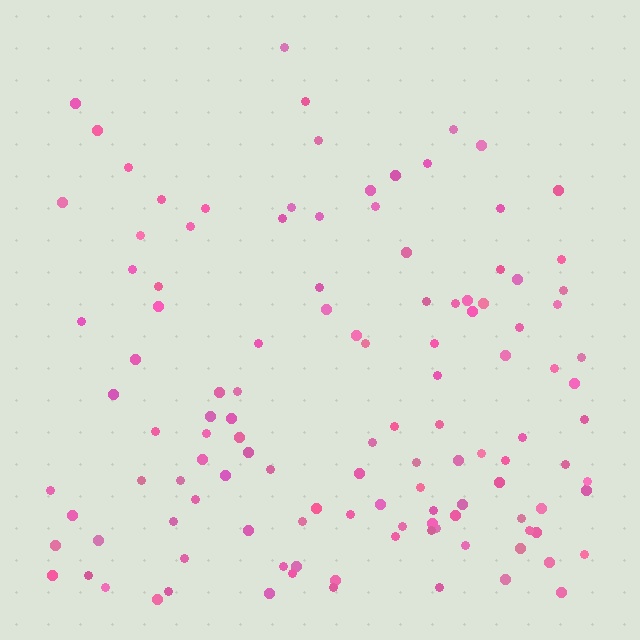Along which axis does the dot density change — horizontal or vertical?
Vertical.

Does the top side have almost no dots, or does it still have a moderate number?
Still a moderate number, just noticeably fewer than the bottom.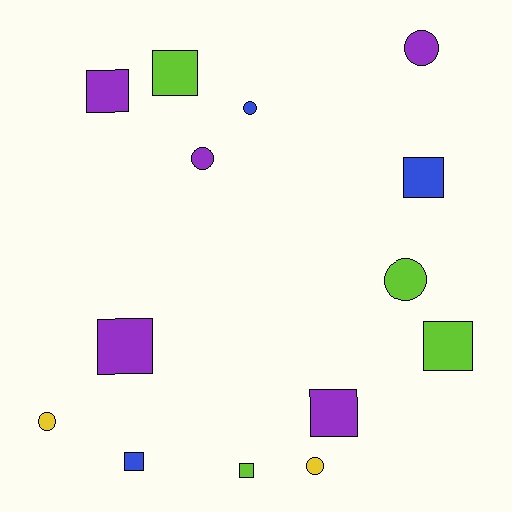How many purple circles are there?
There are 2 purple circles.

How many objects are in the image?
There are 14 objects.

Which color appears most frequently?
Purple, with 5 objects.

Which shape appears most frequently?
Square, with 8 objects.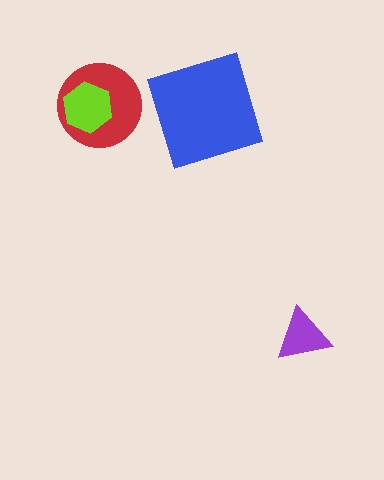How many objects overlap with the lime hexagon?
1 object overlaps with the lime hexagon.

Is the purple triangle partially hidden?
No, no other shape covers it.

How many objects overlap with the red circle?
1 object overlaps with the red circle.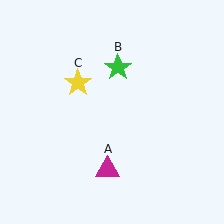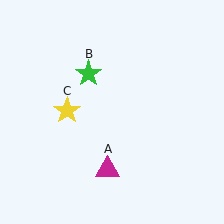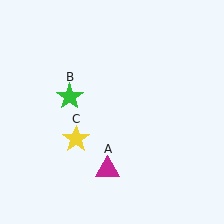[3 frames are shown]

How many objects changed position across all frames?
2 objects changed position: green star (object B), yellow star (object C).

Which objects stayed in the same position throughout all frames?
Magenta triangle (object A) remained stationary.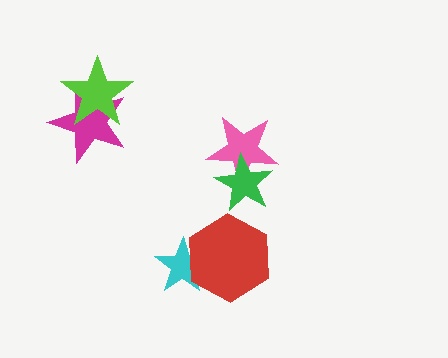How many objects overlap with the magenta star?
1 object overlaps with the magenta star.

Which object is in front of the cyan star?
The red hexagon is in front of the cyan star.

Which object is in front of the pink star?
The green star is in front of the pink star.